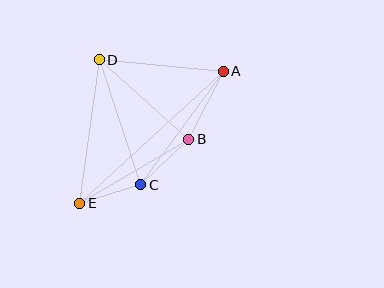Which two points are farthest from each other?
Points A and E are farthest from each other.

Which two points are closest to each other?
Points C and E are closest to each other.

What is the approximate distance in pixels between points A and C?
The distance between A and C is approximately 140 pixels.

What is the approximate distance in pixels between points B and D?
The distance between B and D is approximately 120 pixels.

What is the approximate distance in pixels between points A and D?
The distance between A and D is approximately 124 pixels.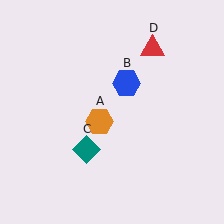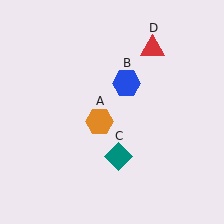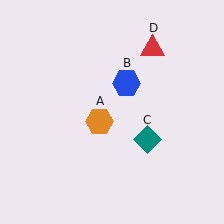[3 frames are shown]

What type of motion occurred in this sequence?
The teal diamond (object C) rotated counterclockwise around the center of the scene.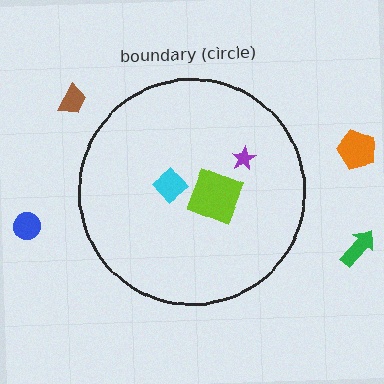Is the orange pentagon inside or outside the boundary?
Outside.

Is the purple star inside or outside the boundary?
Inside.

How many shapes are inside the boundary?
3 inside, 4 outside.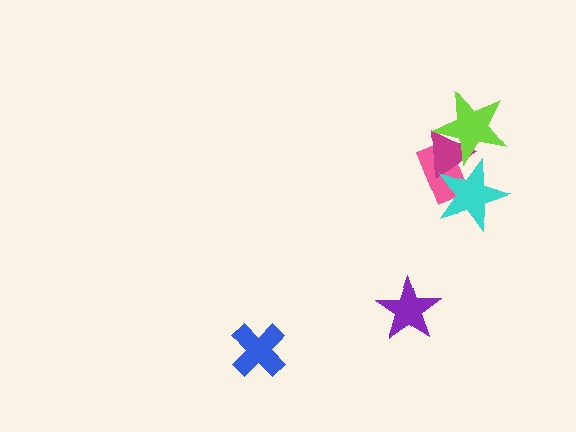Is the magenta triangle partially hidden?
Yes, it is partially covered by another shape.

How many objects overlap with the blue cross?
0 objects overlap with the blue cross.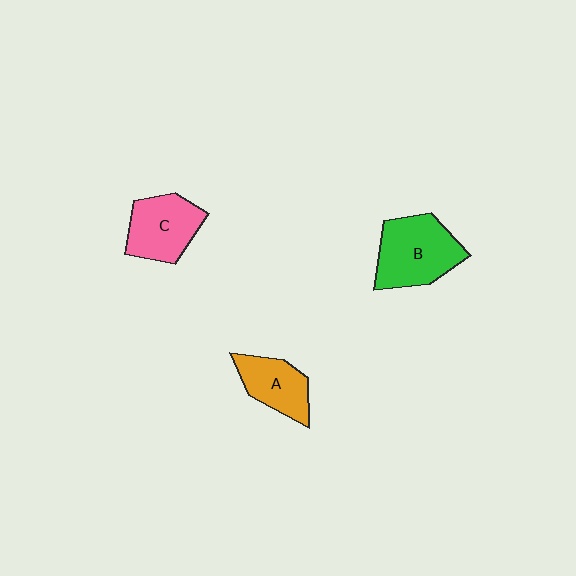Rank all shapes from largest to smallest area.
From largest to smallest: B (green), C (pink), A (orange).